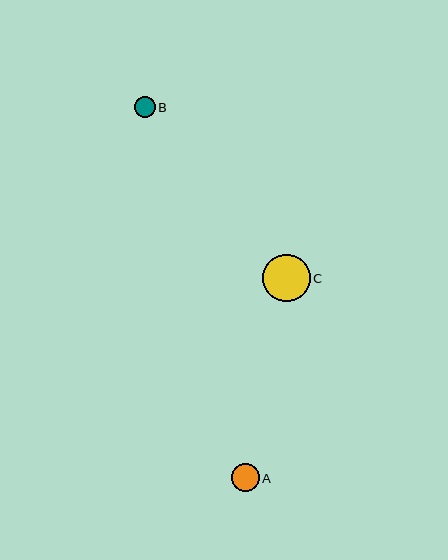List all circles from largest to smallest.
From largest to smallest: C, A, B.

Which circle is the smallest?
Circle B is the smallest with a size of approximately 21 pixels.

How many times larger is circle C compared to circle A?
Circle C is approximately 1.7 times the size of circle A.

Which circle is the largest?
Circle C is the largest with a size of approximately 47 pixels.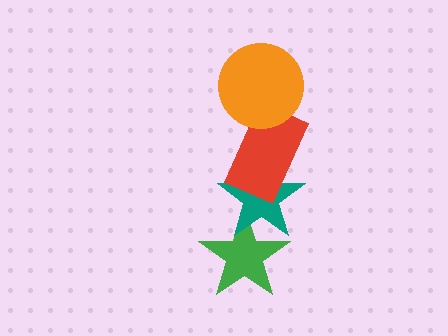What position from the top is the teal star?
The teal star is 3rd from the top.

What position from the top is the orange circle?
The orange circle is 1st from the top.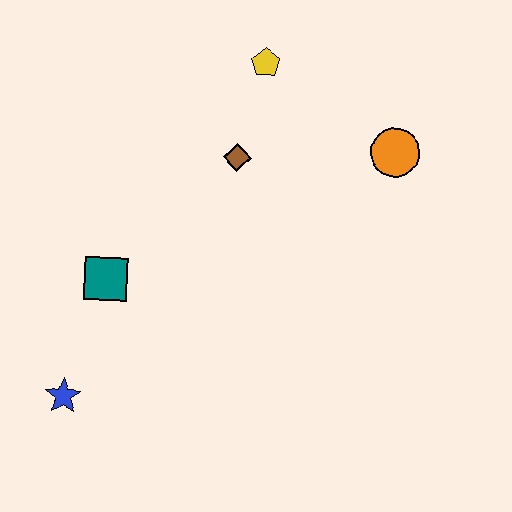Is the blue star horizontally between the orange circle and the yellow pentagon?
No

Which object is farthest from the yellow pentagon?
The blue star is farthest from the yellow pentagon.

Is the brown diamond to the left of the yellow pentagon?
Yes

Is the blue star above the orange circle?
No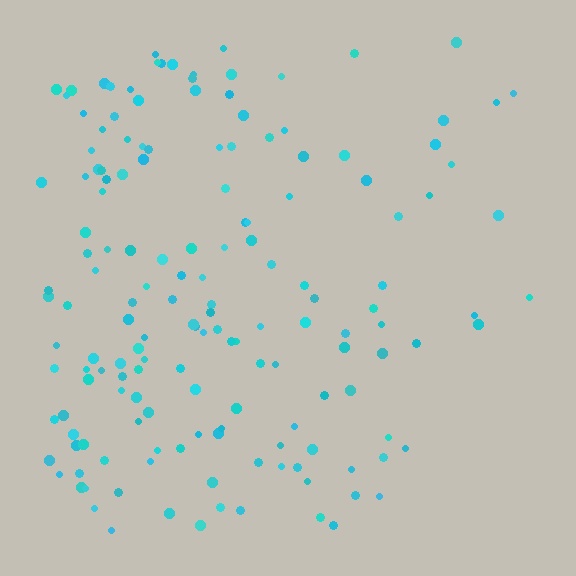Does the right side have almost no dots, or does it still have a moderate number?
Still a moderate number, just noticeably fewer than the left.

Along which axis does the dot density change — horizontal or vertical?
Horizontal.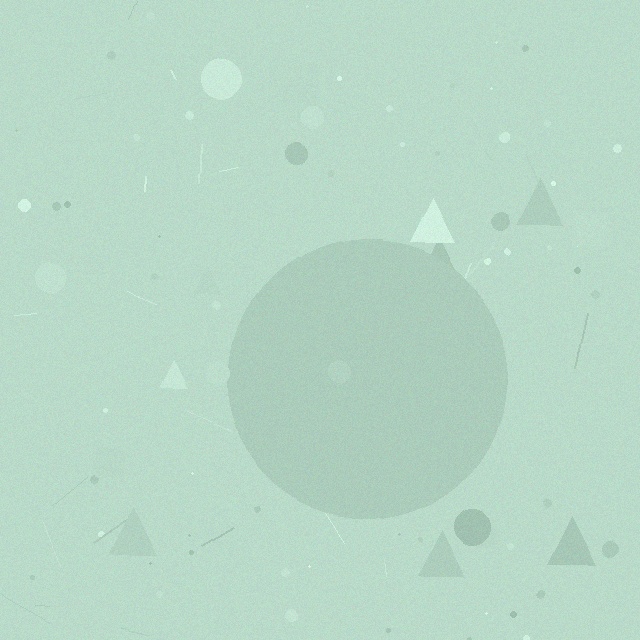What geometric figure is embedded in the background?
A circle is embedded in the background.